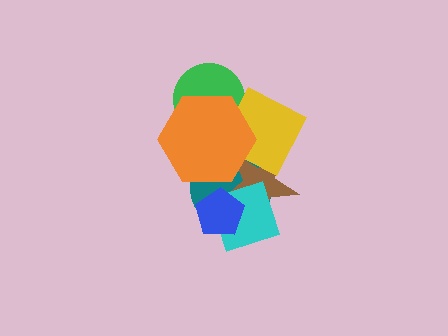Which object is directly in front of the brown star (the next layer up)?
The yellow diamond is directly in front of the brown star.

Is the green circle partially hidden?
Yes, it is partially covered by another shape.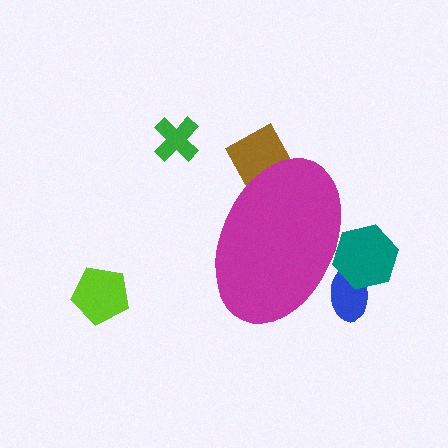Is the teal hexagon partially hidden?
Yes, the teal hexagon is partially hidden behind the magenta ellipse.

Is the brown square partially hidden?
Yes, the brown square is partially hidden behind the magenta ellipse.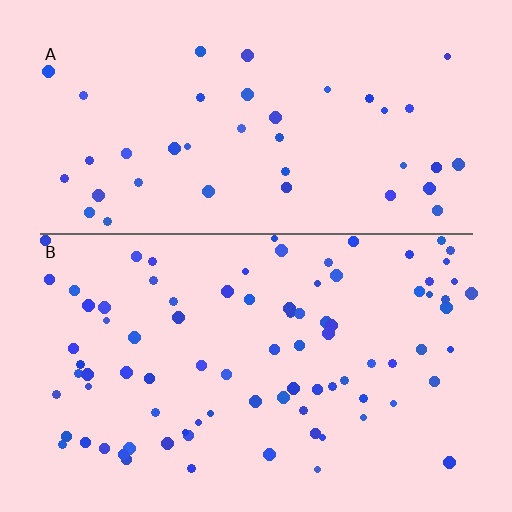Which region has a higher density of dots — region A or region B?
B (the bottom).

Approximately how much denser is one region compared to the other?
Approximately 2.1× — region B over region A.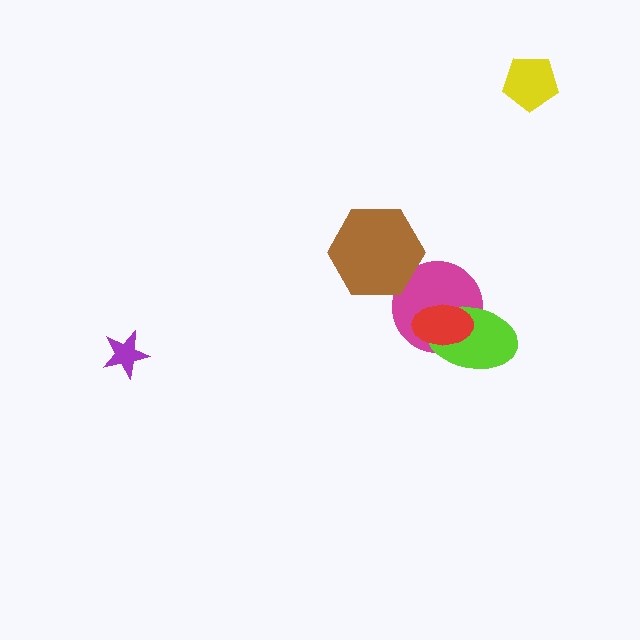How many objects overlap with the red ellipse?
2 objects overlap with the red ellipse.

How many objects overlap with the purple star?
0 objects overlap with the purple star.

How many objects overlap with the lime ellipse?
2 objects overlap with the lime ellipse.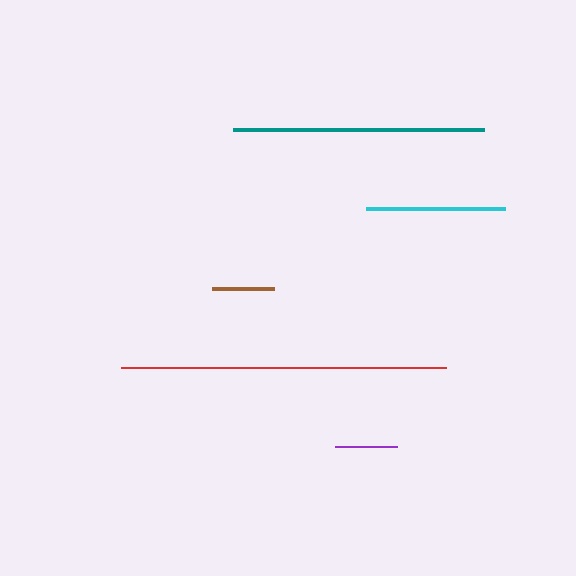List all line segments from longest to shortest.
From longest to shortest: red, teal, cyan, brown, purple.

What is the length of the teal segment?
The teal segment is approximately 251 pixels long.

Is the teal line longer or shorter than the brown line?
The teal line is longer than the brown line.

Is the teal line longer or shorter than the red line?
The red line is longer than the teal line.